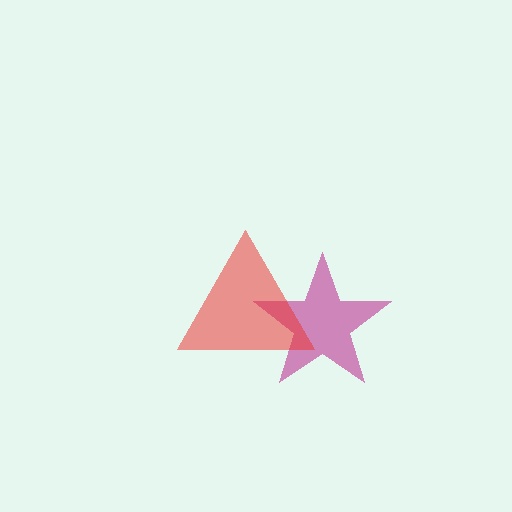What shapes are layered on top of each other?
The layered shapes are: a magenta star, a red triangle.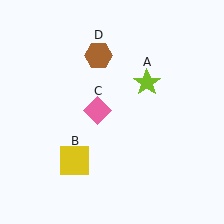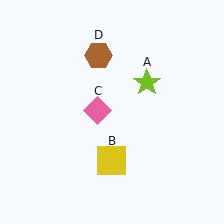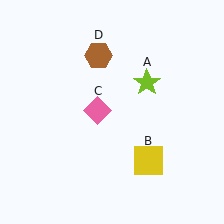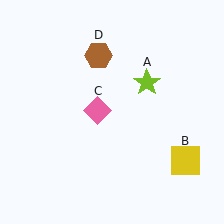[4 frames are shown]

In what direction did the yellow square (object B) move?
The yellow square (object B) moved right.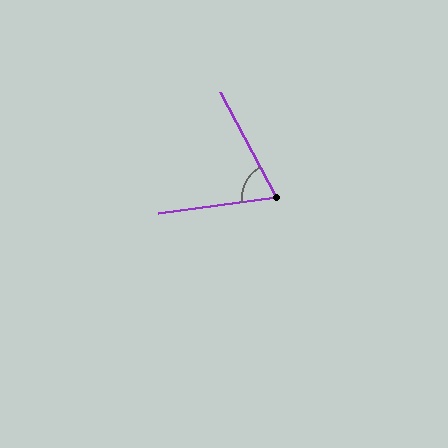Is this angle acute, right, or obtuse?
It is acute.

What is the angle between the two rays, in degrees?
Approximately 69 degrees.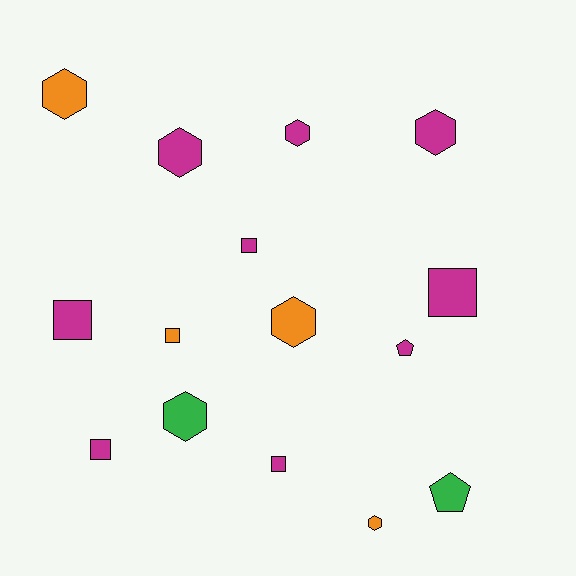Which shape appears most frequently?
Hexagon, with 7 objects.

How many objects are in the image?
There are 15 objects.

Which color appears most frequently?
Magenta, with 9 objects.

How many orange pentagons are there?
There are no orange pentagons.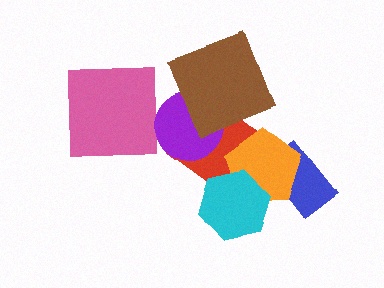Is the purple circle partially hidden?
Yes, it is partially covered by another shape.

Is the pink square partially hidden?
No, no other shape covers it.